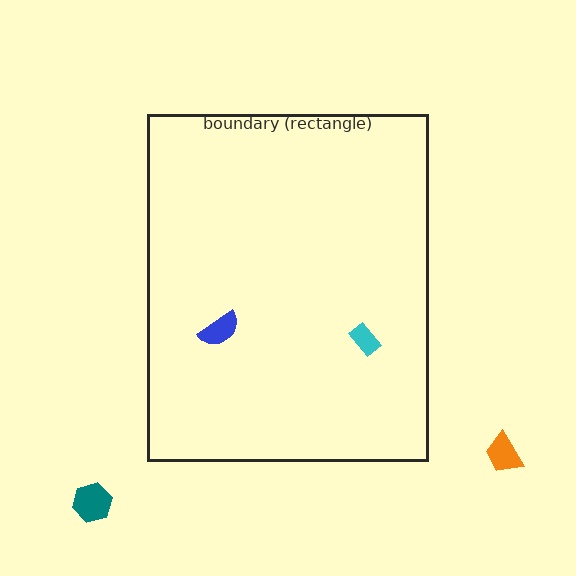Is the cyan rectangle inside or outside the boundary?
Inside.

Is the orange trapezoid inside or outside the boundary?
Outside.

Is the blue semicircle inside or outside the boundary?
Inside.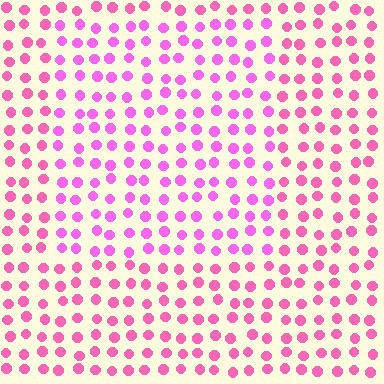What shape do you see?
I see a rectangle.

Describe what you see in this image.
The image is filled with small pink elements in a uniform arrangement. A rectangle-shaped region is visible where the elements are tinted to a slightly different hue, forming a subtle color boundary.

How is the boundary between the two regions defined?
The boundary is defined purely by a slight shift in hue (about 24 degrees). Spacing, size, and orientation are identical on both sides.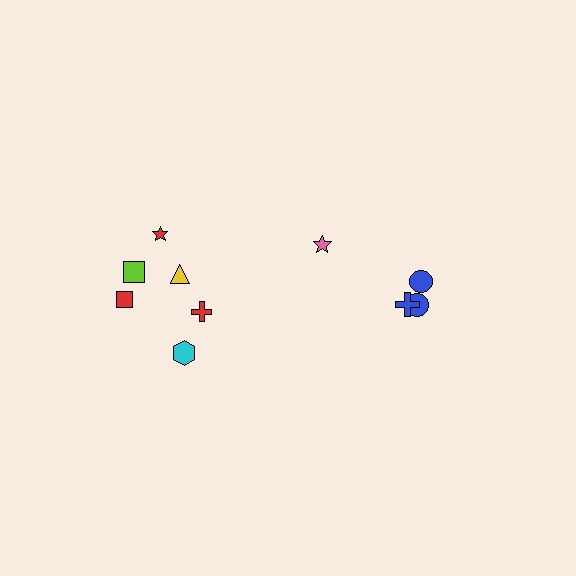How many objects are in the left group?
There are 6 objects.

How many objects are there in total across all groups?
There are 10 objects.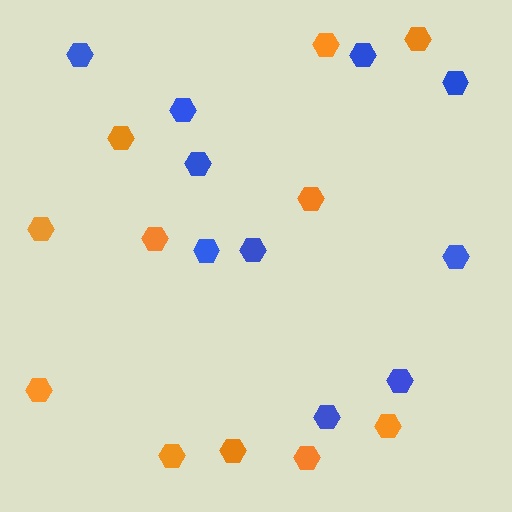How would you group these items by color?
There are 2 groups: one group of blue hexagons (10) and one group of orange hexagons (11).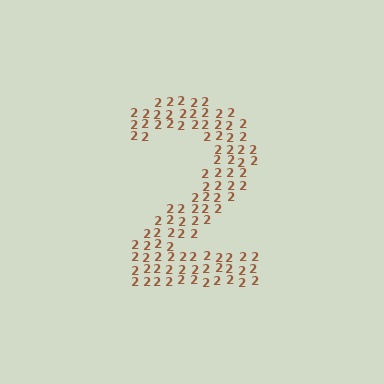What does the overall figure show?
The overall figure shows the digit 2.